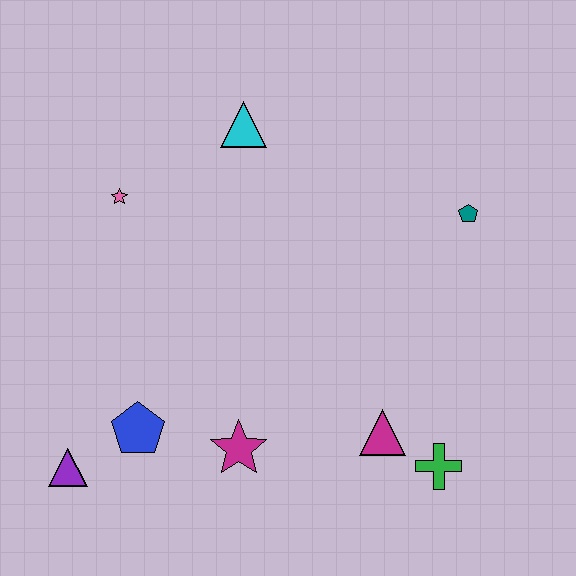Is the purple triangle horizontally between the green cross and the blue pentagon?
No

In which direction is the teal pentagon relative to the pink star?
The teal pentagon is to the right of the pink star.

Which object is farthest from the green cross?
The pink star is farthest from the green cross.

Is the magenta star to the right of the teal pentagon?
No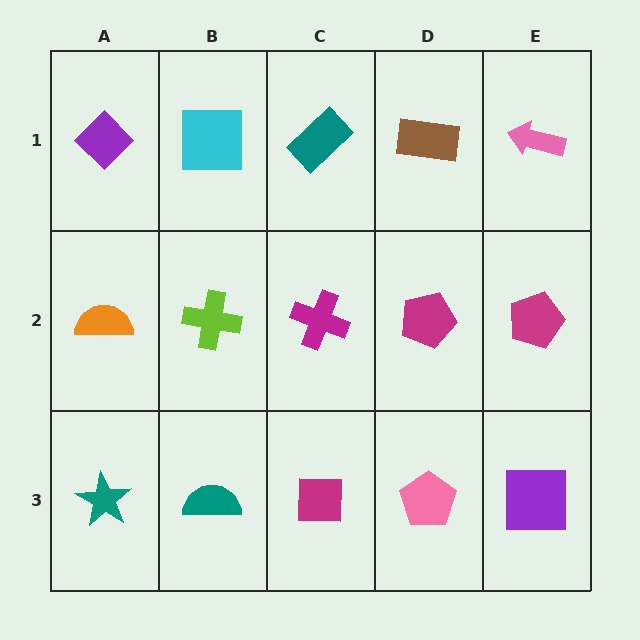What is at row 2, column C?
A magenta cross.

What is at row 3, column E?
A purple square.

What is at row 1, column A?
A purple diamond.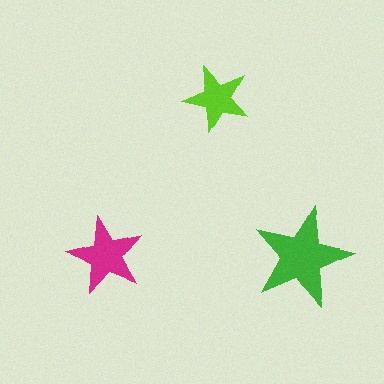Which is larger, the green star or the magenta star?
The green one.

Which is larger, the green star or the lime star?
The green one.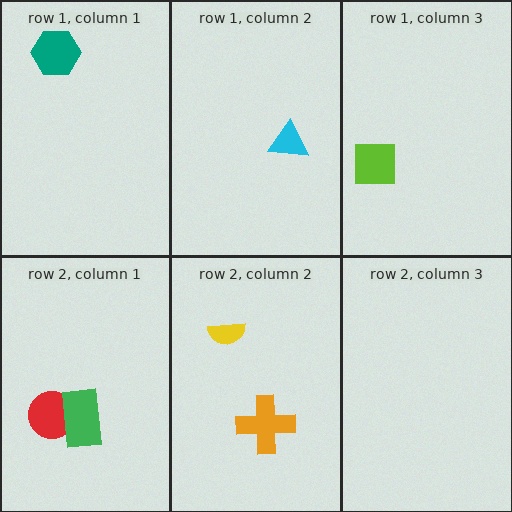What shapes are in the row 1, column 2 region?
The cyan triangle.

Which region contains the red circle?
The row 2, column 1 region.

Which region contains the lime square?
The row 1, column 3 region.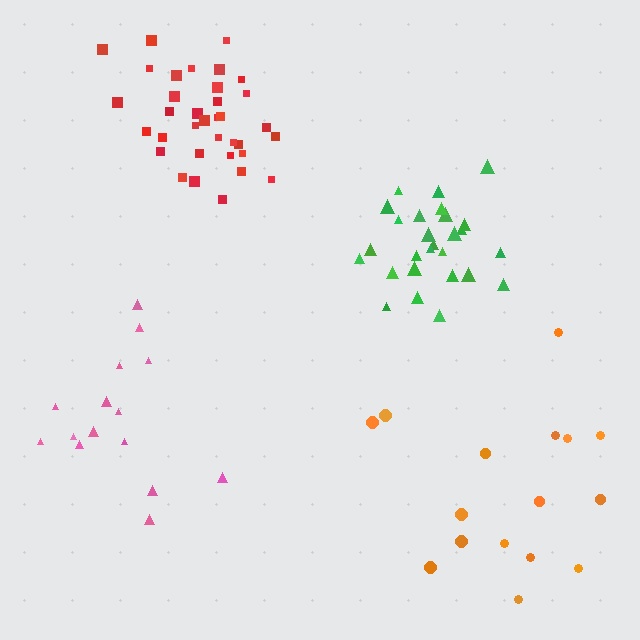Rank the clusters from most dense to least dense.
green, red, pink, orange.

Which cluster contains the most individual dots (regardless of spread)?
Red (35).